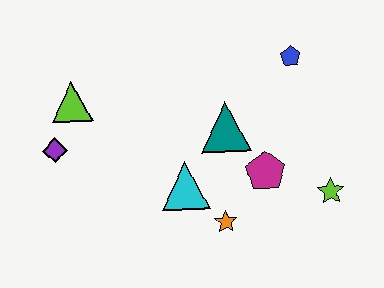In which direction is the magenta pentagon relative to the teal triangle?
The magenta pentagon is below the teal triangle.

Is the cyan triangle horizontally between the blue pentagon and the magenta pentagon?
No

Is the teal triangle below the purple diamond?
No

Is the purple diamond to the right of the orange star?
No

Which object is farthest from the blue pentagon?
The purple diamond is farthest from the blue pentagon.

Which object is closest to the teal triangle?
The magenta pentagon is closest to the teal triangle.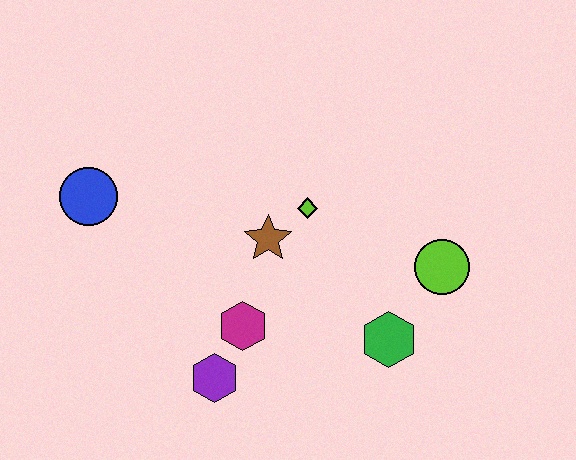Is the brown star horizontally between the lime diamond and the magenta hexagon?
Yes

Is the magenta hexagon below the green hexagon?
No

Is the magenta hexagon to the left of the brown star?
Yes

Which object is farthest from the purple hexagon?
The lime circle is farthest from the purple hexagon.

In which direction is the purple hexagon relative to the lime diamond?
The purple hexagon is below the lime diamond.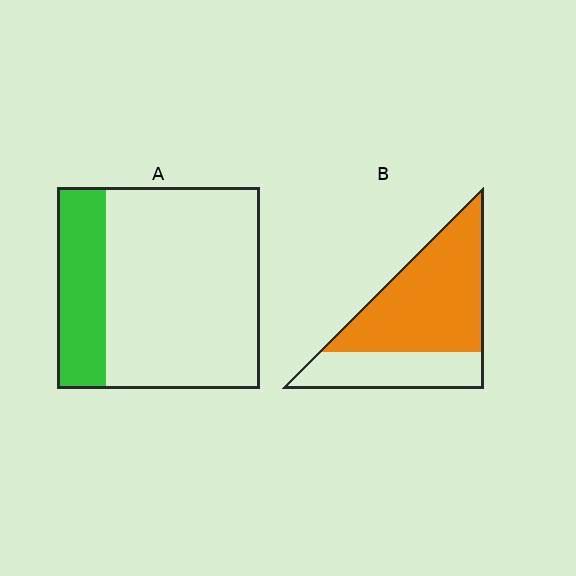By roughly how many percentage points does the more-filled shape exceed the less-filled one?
By roughly 45 percentage points (B over A).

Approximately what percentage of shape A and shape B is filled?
A is approximately 25% and B is approximately 65%.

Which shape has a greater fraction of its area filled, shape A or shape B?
Shape B.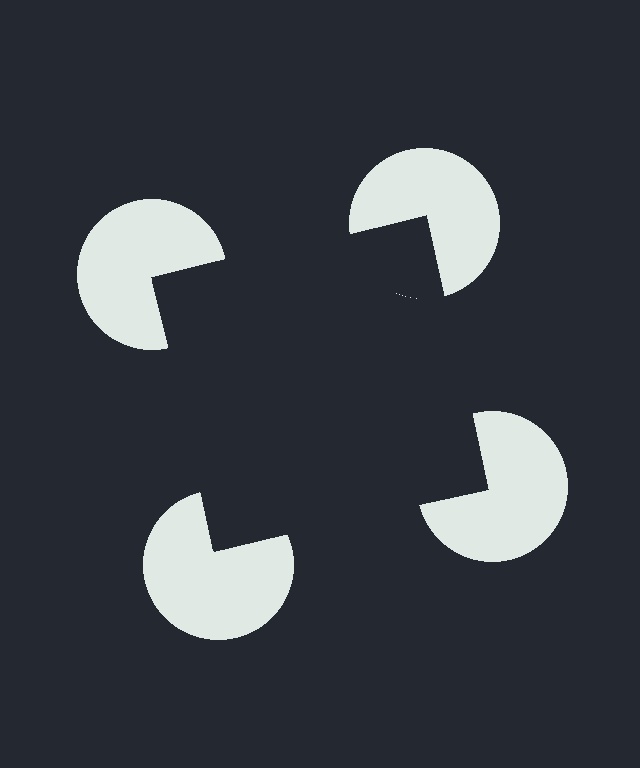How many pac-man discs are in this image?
There are 4 — one at each vertex of the illusory square.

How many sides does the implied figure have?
4 sides.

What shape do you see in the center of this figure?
An illusory square — its edges are inferred from the aligned wedge cuts in the pac-man discs, not physically drawn.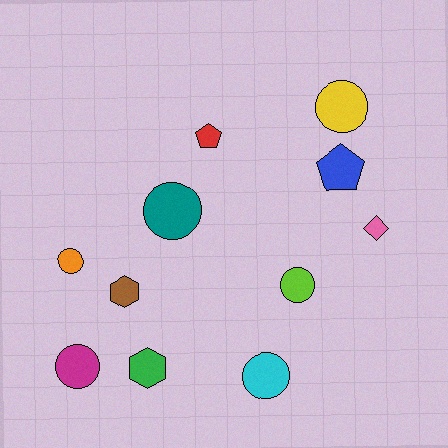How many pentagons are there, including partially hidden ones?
There are 2 pentagons.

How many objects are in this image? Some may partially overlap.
There are 11 objects.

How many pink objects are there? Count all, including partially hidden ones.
There is 1 pink object.